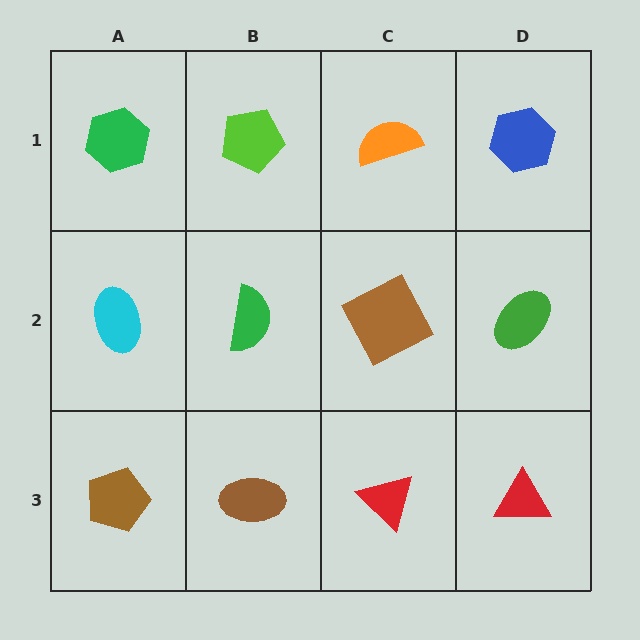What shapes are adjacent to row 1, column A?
A cyan ellipse (row 2, column A), a lime pentagon (row 1, column B).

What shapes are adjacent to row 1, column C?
A brown square (row 2, column C), a lime pentagon (row 1, column B), a blue hexagon (row 1, column D).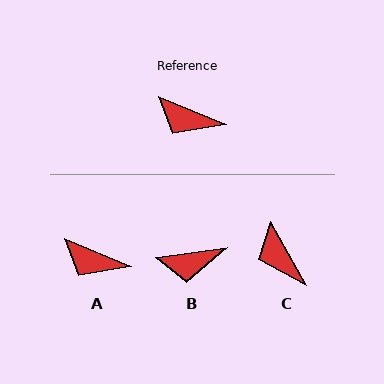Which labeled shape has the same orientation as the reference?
A.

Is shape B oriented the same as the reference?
No, it is off by about 30 degrees.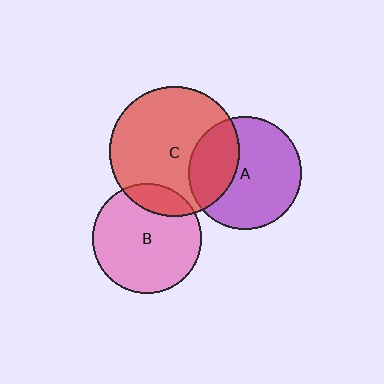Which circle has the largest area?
Circle C (red).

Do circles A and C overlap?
Yes.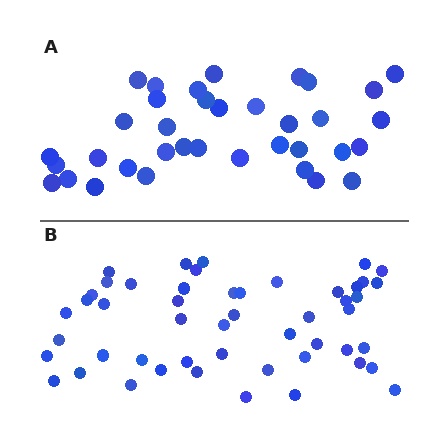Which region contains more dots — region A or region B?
Region B (the bottom region) has more dots.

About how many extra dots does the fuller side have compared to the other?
Region B has approximately 15 more dots than region A.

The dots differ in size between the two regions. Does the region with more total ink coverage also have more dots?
No. Region A has more total ink coverage because its dots are larger, but region B actually contains more individual dots. Total area can be misleading — the number of items is what matters here.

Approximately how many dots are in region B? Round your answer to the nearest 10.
About 50 dots.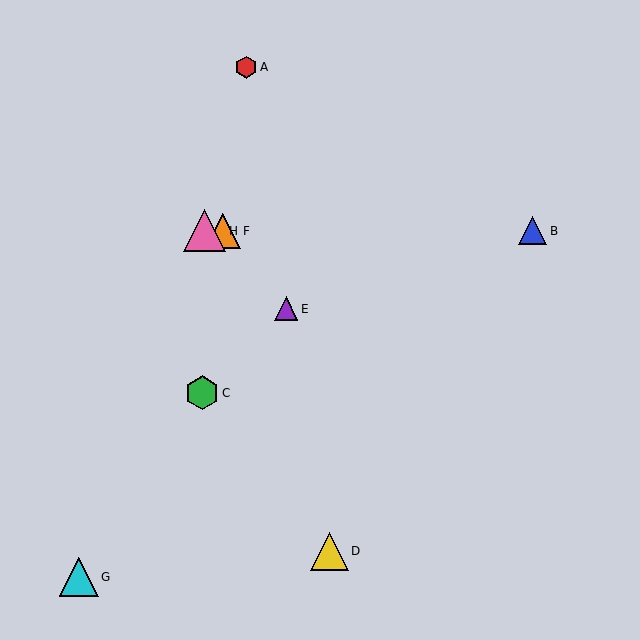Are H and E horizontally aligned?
No, H is at y≈231 and E is at y≈309.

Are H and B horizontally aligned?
Yes, both are at y≈231.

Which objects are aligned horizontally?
Objects B, F, H are aligned horizontally.